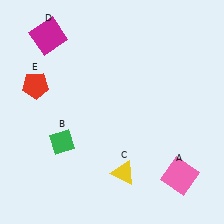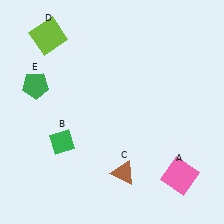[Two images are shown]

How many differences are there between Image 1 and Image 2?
There are 3 differences between the two images.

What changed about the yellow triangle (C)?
In Image 1, C is yellow. In Image 2, it changed to brown.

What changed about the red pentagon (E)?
In Image 1, E is red. In Image 2, it changed to green.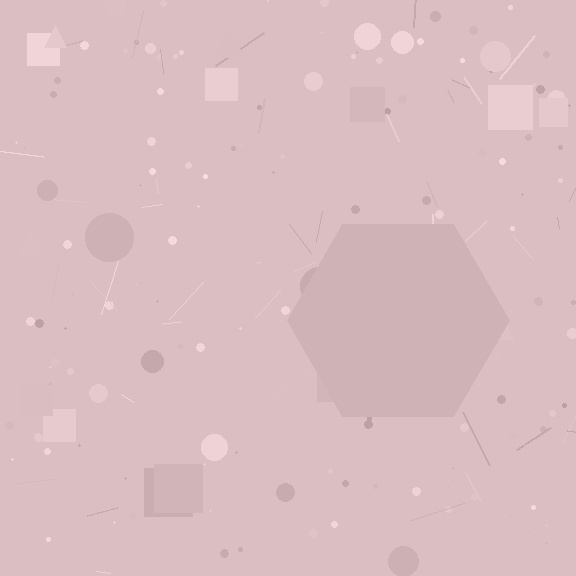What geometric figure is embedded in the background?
A hexagon is embedded in the background.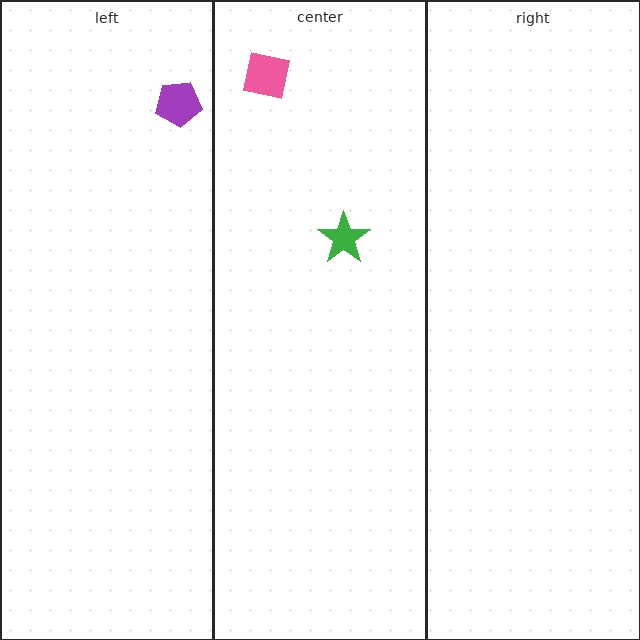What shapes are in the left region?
The purple pentagon.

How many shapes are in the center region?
2.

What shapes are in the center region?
The pink square, the green star.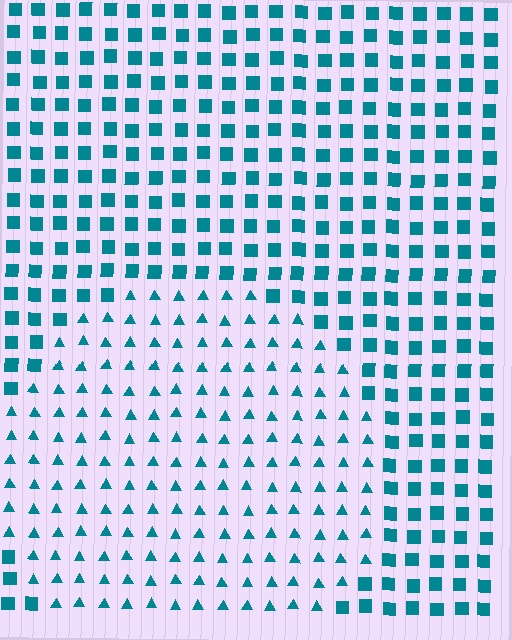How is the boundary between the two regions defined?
The boundary is defined by a change in element shape: triangles inside vs. squares outside. All elements share the same color and spacing.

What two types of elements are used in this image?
The image uses triangles inside the circle region and squares outside it.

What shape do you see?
I see a circle.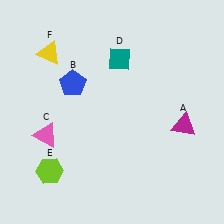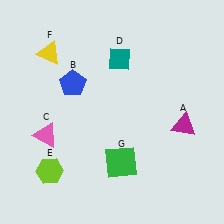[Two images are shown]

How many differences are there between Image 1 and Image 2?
There is 1 difference between the two images.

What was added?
A green square (G) was added in Image 2.